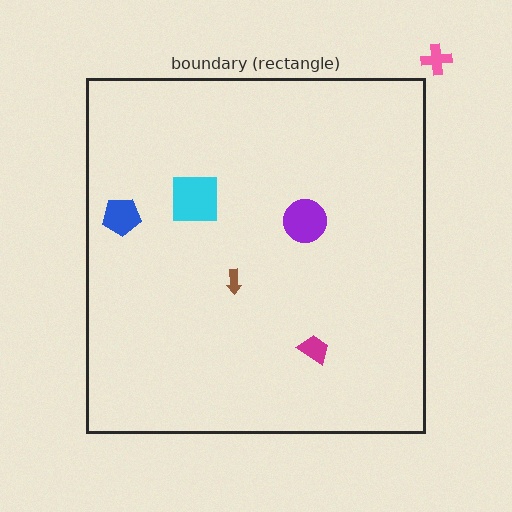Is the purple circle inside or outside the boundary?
Inside.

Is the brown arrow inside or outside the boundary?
Inside.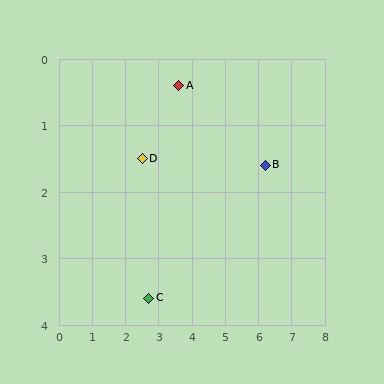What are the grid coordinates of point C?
Point C is at approximately (2.7, 3.6).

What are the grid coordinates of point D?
Point D is at approximately (2.5, 1.5).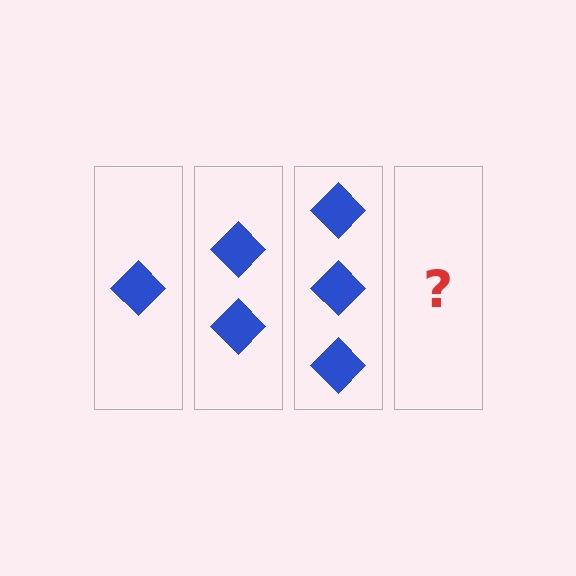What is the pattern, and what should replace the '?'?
The pattern is that each step adds one more diamond. The '?' should be 4 diamonds.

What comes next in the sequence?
The next element should be 4 diamonds.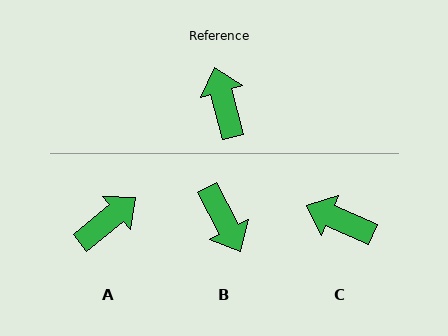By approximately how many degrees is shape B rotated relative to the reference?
Approximately 167 degrees clockwise.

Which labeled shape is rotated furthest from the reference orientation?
B, about 167 degrees away.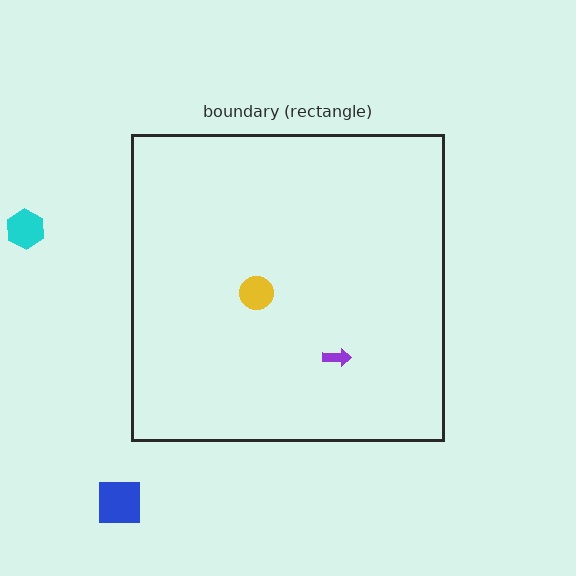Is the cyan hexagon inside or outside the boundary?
Outside.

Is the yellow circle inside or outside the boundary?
Inside.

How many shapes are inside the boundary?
2 inside, 2 outside.